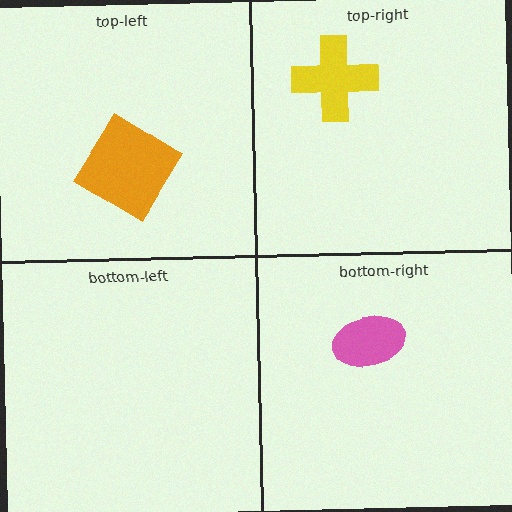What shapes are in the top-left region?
The orange diamond.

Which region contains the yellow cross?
The top-right region.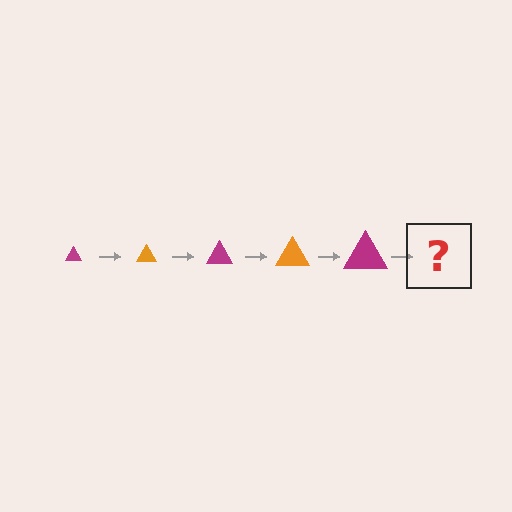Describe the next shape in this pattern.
It should be an orange triangle, larger than the previous one.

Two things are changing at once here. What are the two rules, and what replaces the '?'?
The two rules are that the triangle grows larger each step and the color cycles through magenta and orange. The '?' should be an orange triangle, larger than the previous one.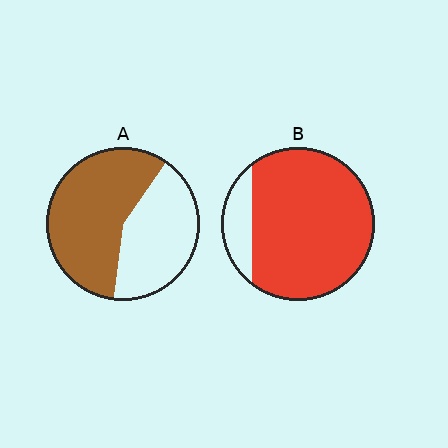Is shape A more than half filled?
Yes.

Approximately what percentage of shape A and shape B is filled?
A is approximately 60% and B is approximately 85%.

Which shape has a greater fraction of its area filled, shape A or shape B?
Shape B.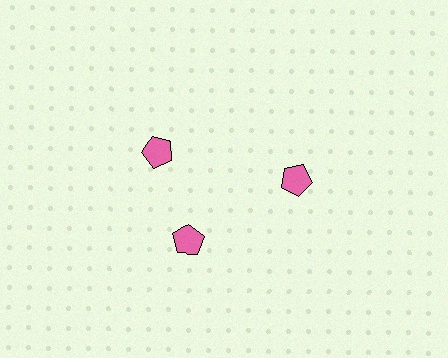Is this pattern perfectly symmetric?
No. The 3 pink pentagons are arranged in a ring, but one element near the 11 o'clock position is rotated out of alignment along the ring, breaking the 3-fold rotational symmetry.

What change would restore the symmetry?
The symmetry would be restored by rotating it back into even spacing with its neighbors so that all 3 pentagons sit at equal angles and equal distance from the center.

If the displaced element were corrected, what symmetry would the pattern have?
It would have 3-fold rotational symmetry — the pattern would map onto itself every 120 degrees.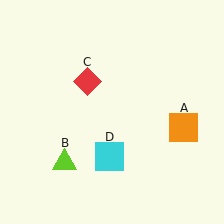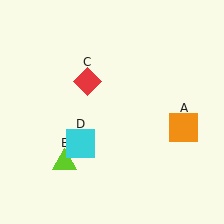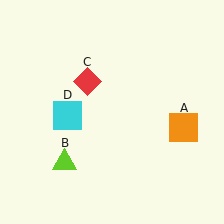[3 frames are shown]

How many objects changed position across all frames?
1 object changed position: cyan square (object D).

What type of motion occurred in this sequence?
The cyan square (object D) rotated clockwise around the center of the scene.